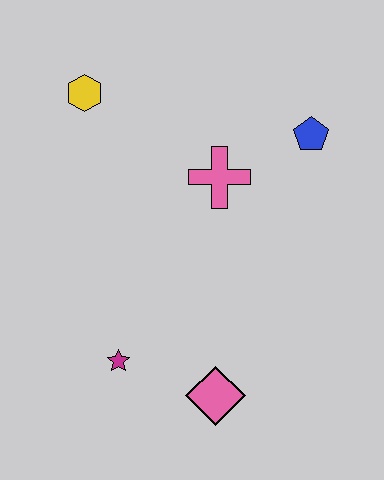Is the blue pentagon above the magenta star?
Yes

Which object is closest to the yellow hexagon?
The pink cross is closest to the yellow hexagon.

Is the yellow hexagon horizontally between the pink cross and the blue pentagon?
No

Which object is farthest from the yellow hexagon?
The pink diamond is farthest from the yellow hexagon.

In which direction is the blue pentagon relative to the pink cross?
The blue pentagon is to the right of the pink cross.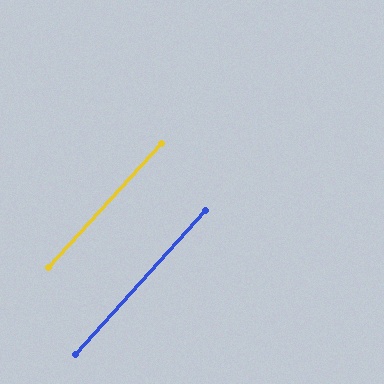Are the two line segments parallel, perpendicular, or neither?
Parallel — their directions differ by only 0.5°.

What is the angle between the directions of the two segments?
Approximately 0 degrees.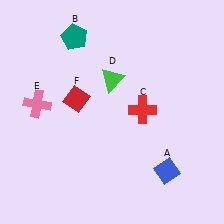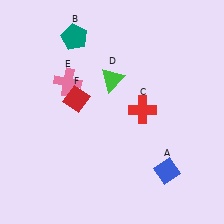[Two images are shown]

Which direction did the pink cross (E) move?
The pink cross (E) moved right.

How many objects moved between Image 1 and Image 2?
1 object moved between the two images.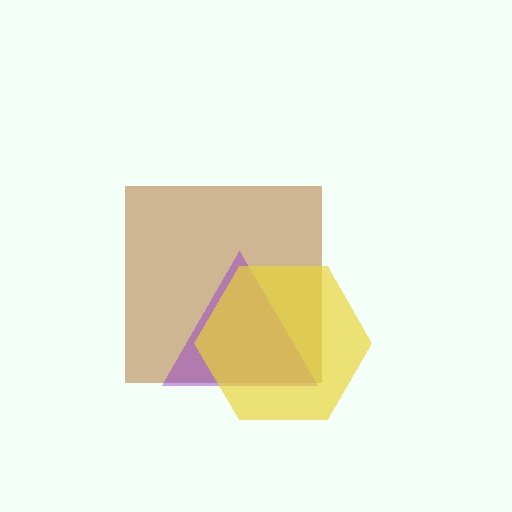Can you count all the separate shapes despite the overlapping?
Yes, there are 3 separate shapes.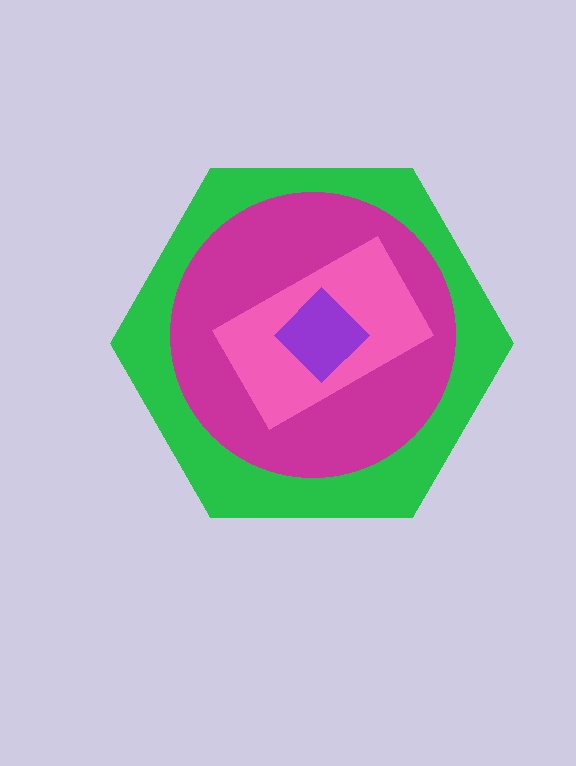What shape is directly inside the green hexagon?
The magenta circle.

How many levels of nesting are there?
4.